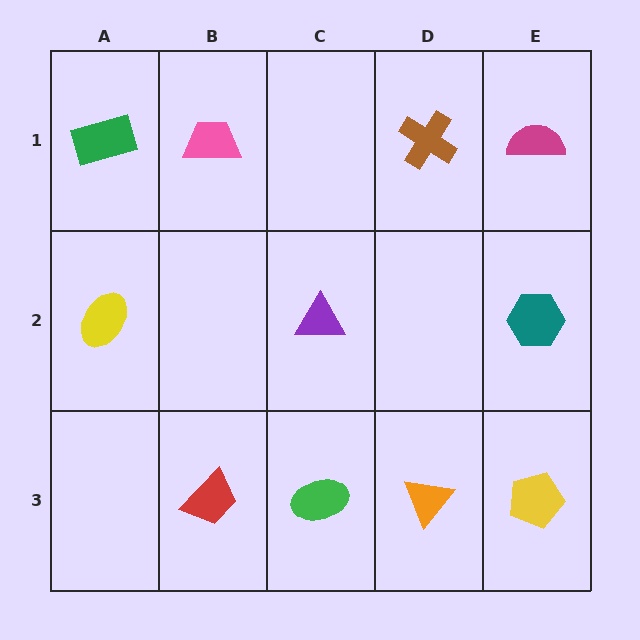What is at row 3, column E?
A yellow pentagon.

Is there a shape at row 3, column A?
No, that cell is empty.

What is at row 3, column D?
An orange triangle.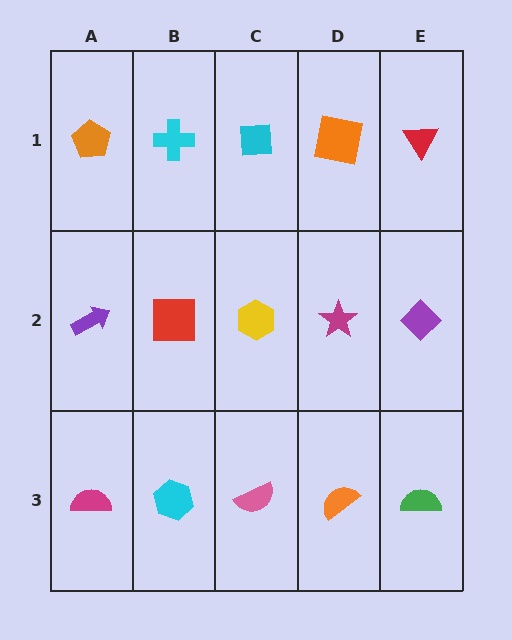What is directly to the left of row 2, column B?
A purple arrow.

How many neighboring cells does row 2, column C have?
4.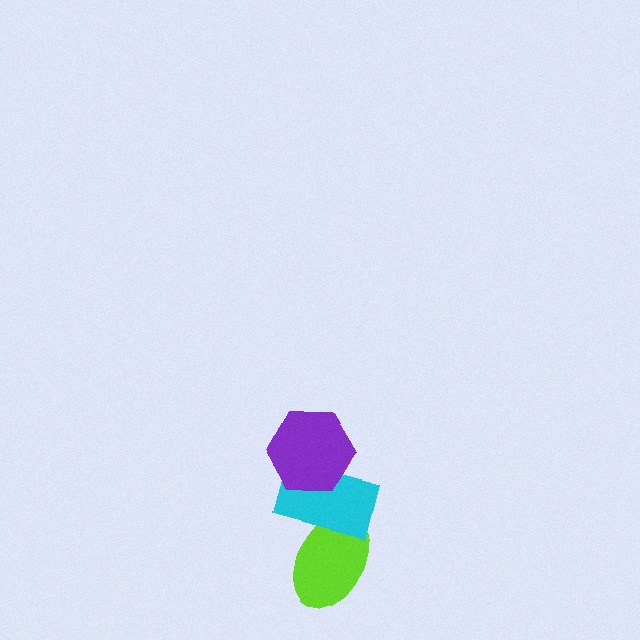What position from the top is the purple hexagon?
The purple hexagon is 1st from the top.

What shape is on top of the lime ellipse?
The cyan rectangle is on top of the lime ellipse.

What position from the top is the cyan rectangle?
The cyan rectangle is 2nd from the top.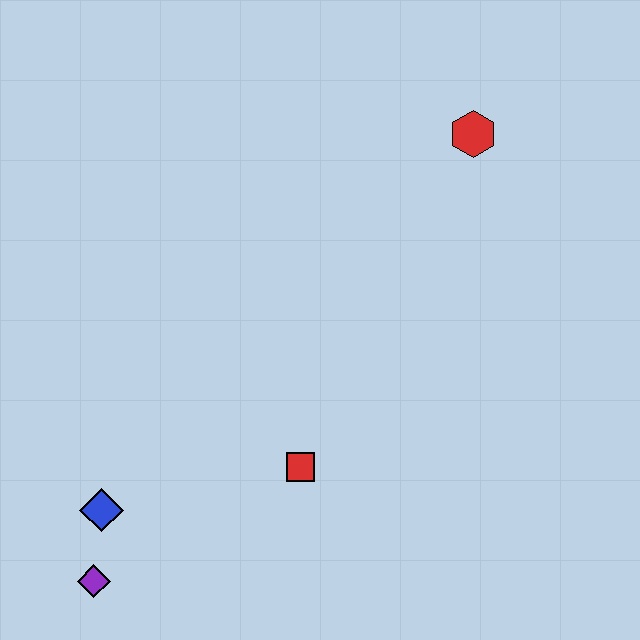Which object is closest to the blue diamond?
The purple diamond is closest to the blue diamond.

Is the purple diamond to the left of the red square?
Yes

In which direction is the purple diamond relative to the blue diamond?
The purple diamond is below the blue diamond.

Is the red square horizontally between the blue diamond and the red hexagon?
Yes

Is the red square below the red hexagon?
Yes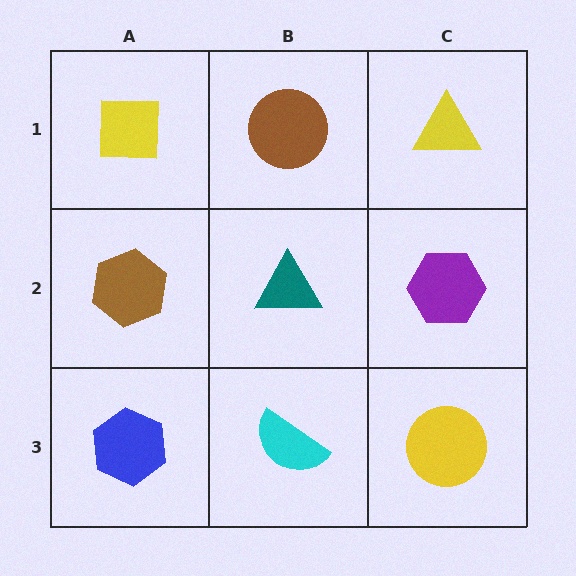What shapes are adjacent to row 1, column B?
A teal triangle (row 2, column B), a yellow square (row 1, column A), a yellow triangle (row 1, column C).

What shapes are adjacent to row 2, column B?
A brown circle (row 1, column B), a cyan semicircle (row 3, column B), a brown hexagon (row 2, column A), a purple hexagon (row 2, column C).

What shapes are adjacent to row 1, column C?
A purple hexagon (row 2, column C), a brown circle (row 1, column B).